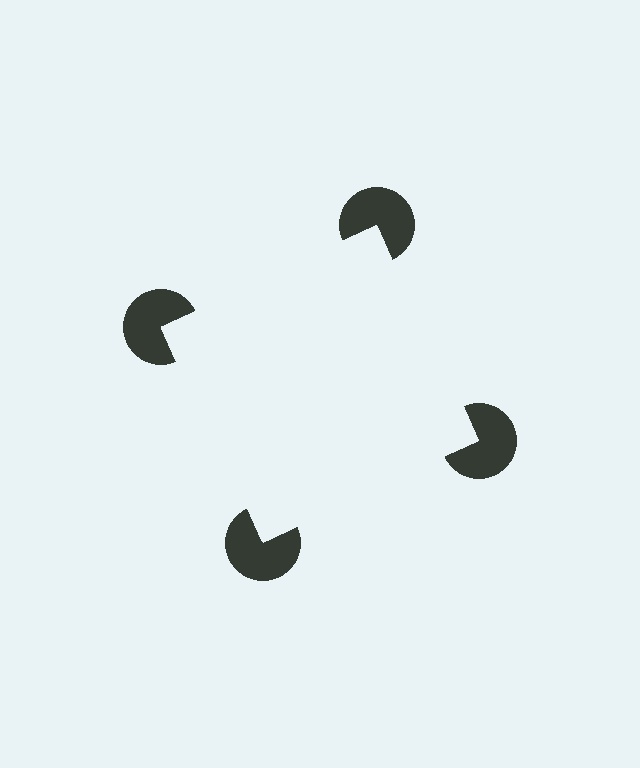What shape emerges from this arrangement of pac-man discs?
An illusory square — its edges are inferred from the aligned wedge cuts in the pac-man discs, not physically drawn.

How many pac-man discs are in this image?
There are 4 — one at each vertex of the illusory square.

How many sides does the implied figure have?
4 sides.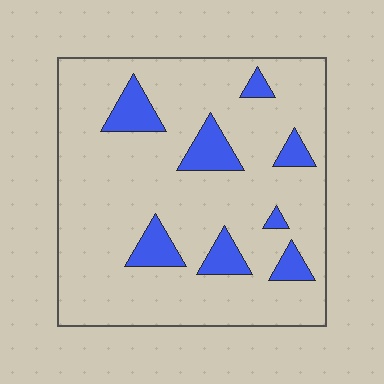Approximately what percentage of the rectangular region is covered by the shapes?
Approximately 15%.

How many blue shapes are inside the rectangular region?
8.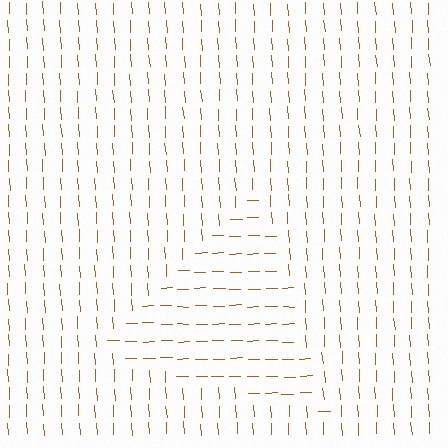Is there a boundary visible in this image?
Yes, there is a texture boundary formed by a change in line orientation.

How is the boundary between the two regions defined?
The boundary is defined purely by a change in line orientation (approximately 88 degrees difference). All lines are the same color and thickness.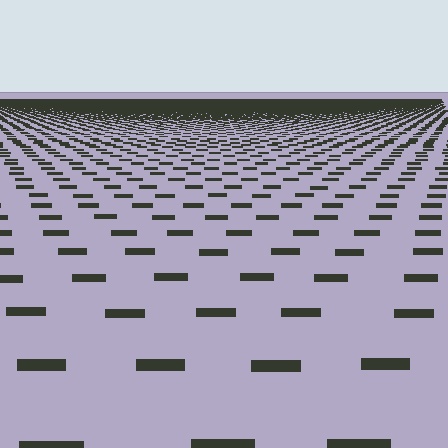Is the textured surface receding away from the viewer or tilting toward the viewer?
The surface is receding away from the viewer. Texture elements get smaller and denser toward the top.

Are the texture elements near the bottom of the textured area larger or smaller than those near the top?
Larger. Near the bottom, elements are closer to the viewer and appear at a bigger on-screen size.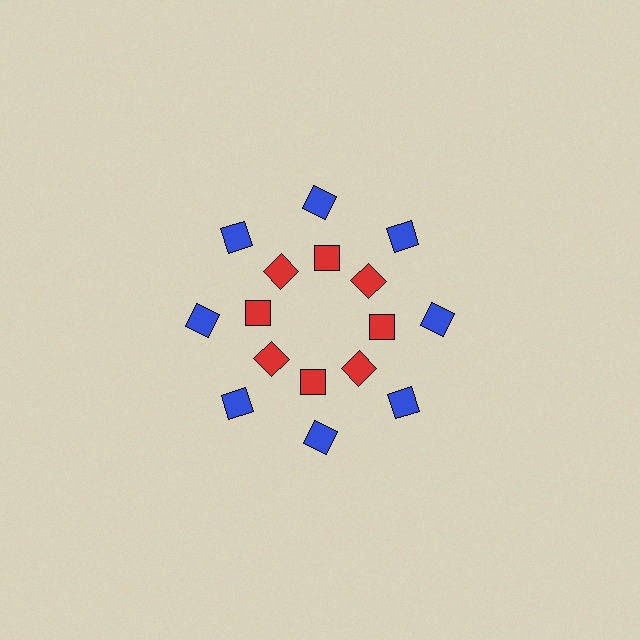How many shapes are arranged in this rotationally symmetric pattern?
There are 16 shapes, arranged in 8 groups of 2.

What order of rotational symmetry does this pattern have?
This pattern has 8-fold rotational symmetry.